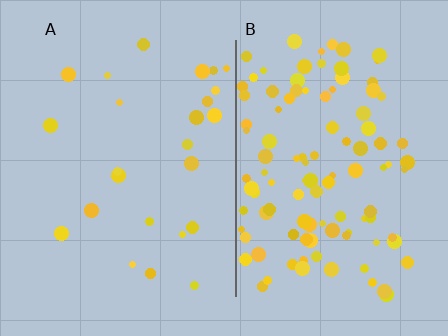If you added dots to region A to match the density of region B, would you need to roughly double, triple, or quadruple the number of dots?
Approximately quadruple.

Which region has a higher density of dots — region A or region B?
B (the right).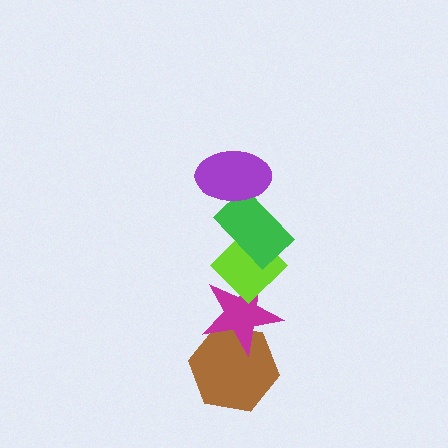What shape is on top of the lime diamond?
The green rectangle is on top of the lime diamond.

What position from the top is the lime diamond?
The lime diamond is 3rd from the top.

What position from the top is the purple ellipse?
The purple ellipse is 1st from the top.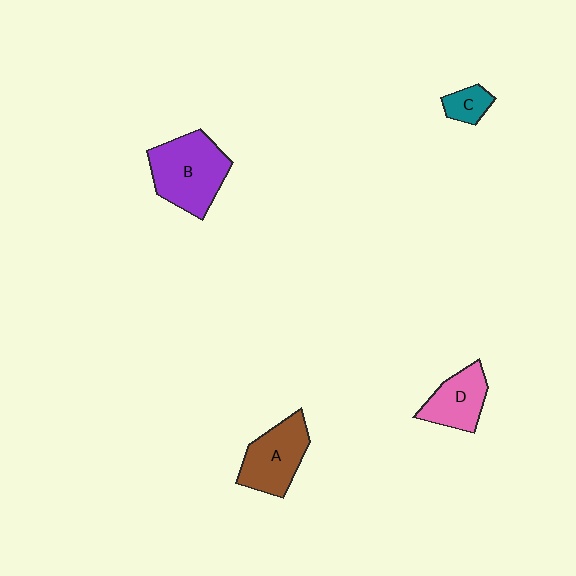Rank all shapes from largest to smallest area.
From largest to smallest: B (purple), A (brown), D (pink), C (teal).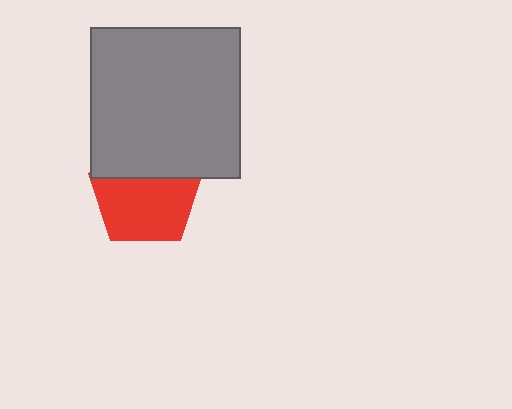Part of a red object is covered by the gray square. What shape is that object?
It is a pentagon.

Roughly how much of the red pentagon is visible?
About half of it is visible (roughly 65%).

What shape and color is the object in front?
The object in front is a gray square.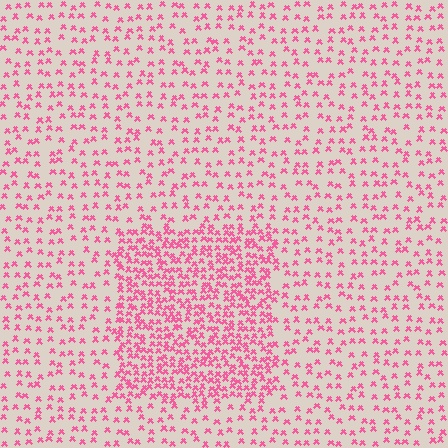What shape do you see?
I see a rectangle.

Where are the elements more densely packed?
The elements are more densely packed inside the rectangle boundary.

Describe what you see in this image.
The image contains small pink elements arranged at two different densities. A rectangle-shaped region is visible where the elements are more densely packed than the surrounding area.